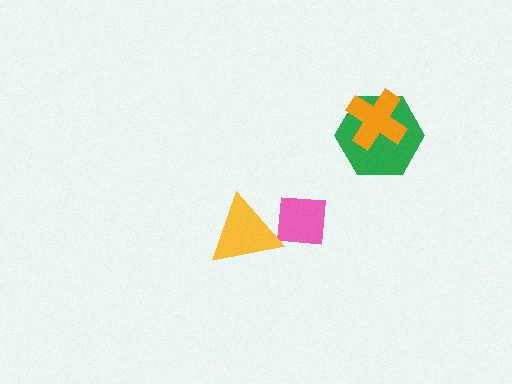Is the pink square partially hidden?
Yes, it is partially covered by another shape.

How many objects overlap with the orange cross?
1 object overlaps with the orange cross.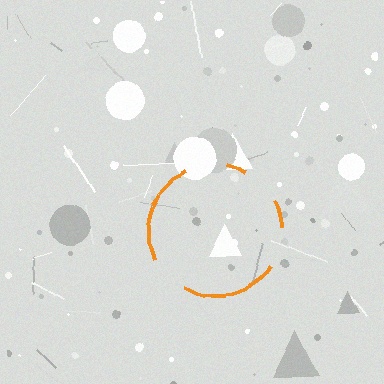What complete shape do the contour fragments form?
The contour fragments form a circle.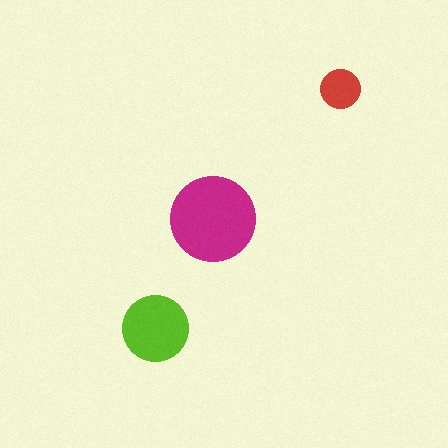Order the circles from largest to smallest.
the magenta one, the lime one, the red one.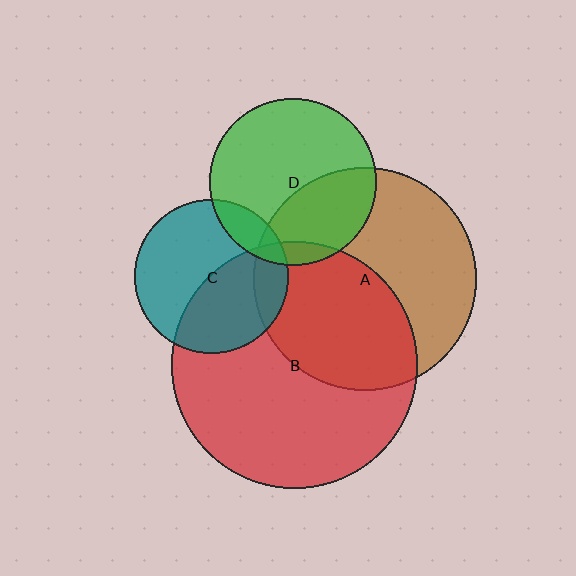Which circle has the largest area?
Circle B (red).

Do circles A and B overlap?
Yes.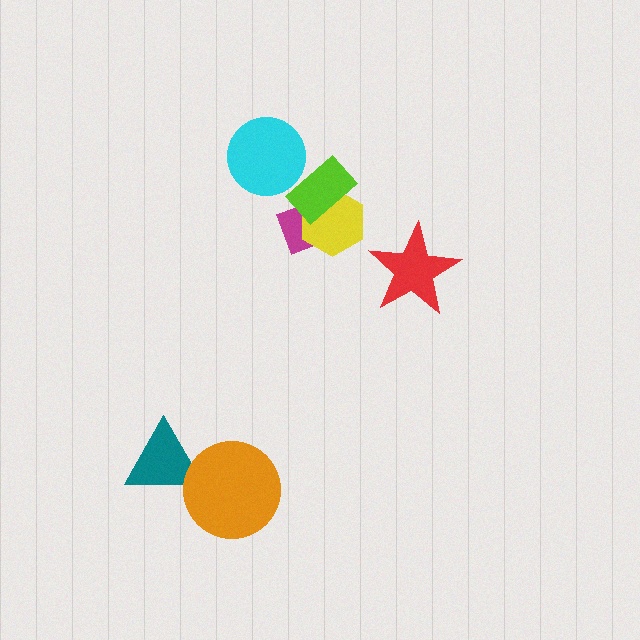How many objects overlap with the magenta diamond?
2 objects overlap with the magenta diamond.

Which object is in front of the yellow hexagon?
The lime rectangle is in front of the yellow hexagon.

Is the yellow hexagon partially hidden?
Yes, it is partially covered by another shape.